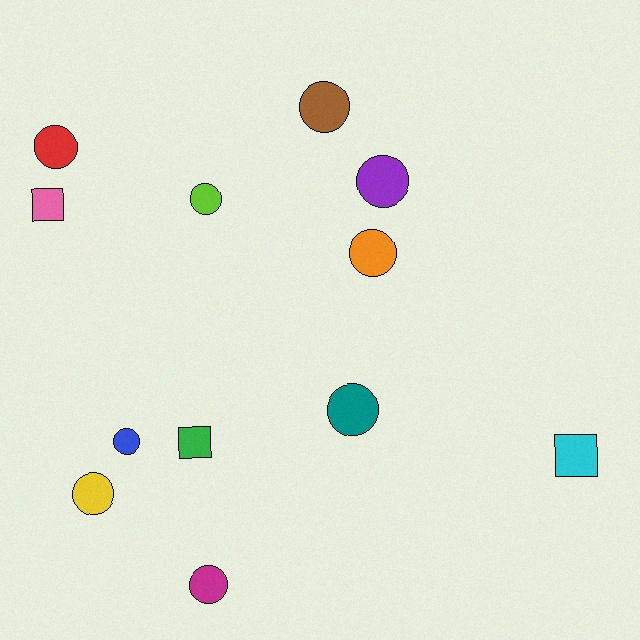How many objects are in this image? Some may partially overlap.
There are 12 objects.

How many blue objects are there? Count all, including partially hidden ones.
There is 1 blue object.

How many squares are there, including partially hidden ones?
There are 3 squares.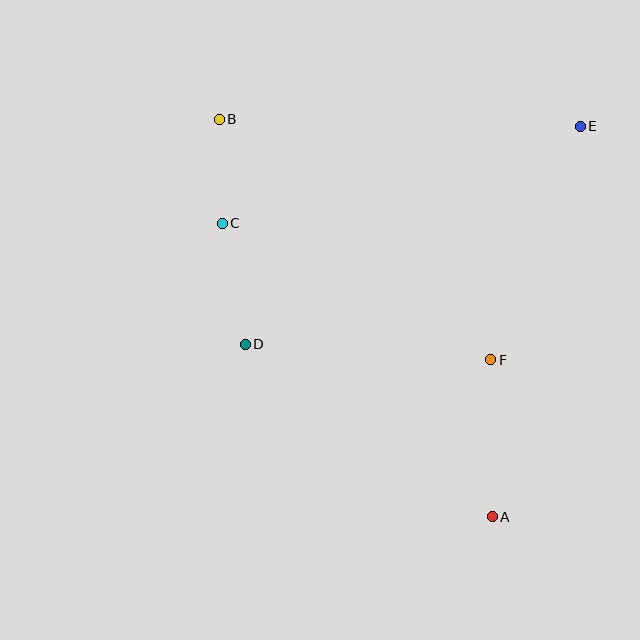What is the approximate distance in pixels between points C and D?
The distance between C and D is approximately 123 pixels.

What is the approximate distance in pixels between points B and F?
The distance between B and F is approximately 363 pixels.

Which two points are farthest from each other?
Points A and B are farthest from each other.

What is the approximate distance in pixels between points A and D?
The distance between A and D is approximately 302 pixels.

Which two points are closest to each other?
Points B and C are closest to each other.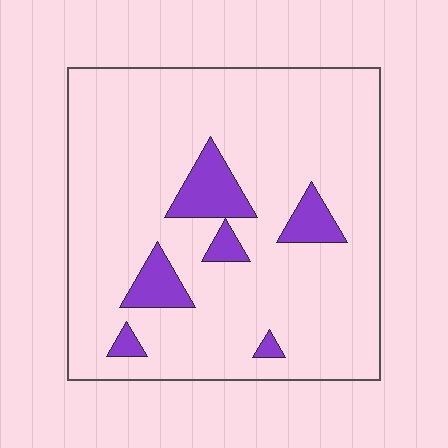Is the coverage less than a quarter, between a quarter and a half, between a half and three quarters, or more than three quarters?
Less than a quarter.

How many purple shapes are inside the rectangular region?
6.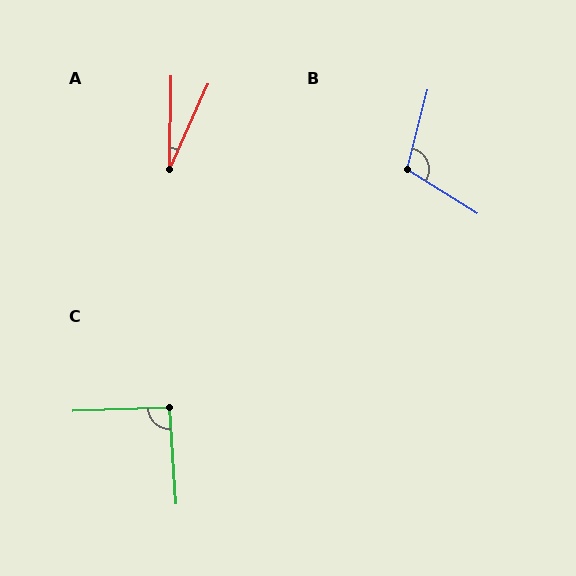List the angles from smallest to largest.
A (24°), C (92°), B (107°).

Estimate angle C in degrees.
Approximately 92 degrees.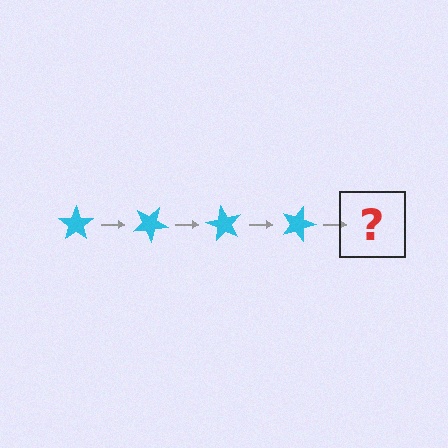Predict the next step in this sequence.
The next step is a cyan star rotated 120 degrees.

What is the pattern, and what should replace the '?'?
The pattern is that the star rotates 30 degrees each step. The '?' should be a cyan star rotated 120 degrees.